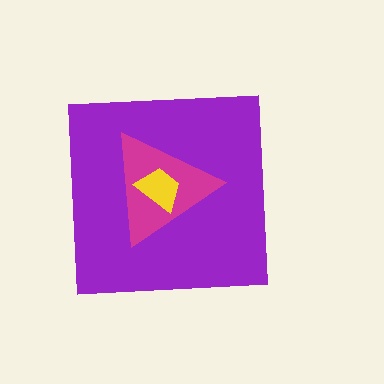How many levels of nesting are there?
3.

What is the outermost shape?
The purple square.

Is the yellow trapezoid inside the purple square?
Yes.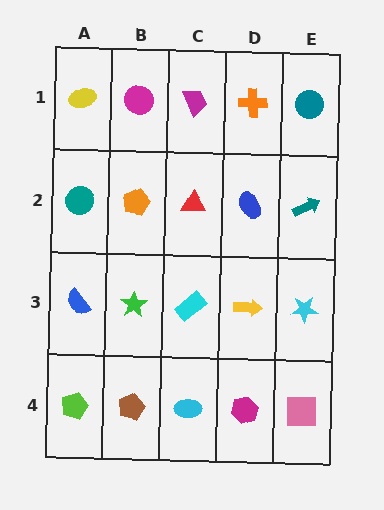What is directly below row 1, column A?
A teal circle.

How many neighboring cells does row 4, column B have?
3.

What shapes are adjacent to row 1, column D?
A blue ellipse (row 2, column D), a magenta trapezoid (row 1, column C), a teal circle (row 1, column E).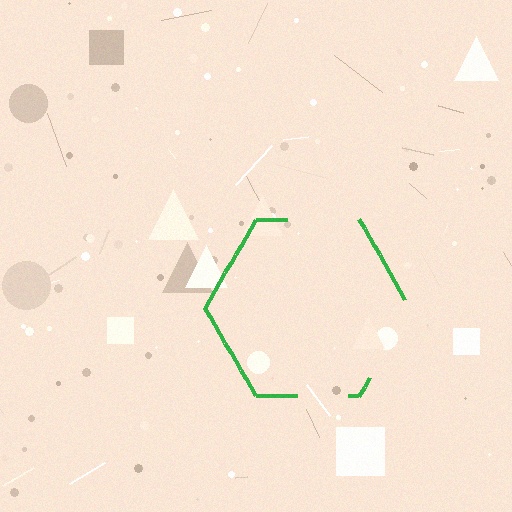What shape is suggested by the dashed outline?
The dashed outline suggests a hexagon.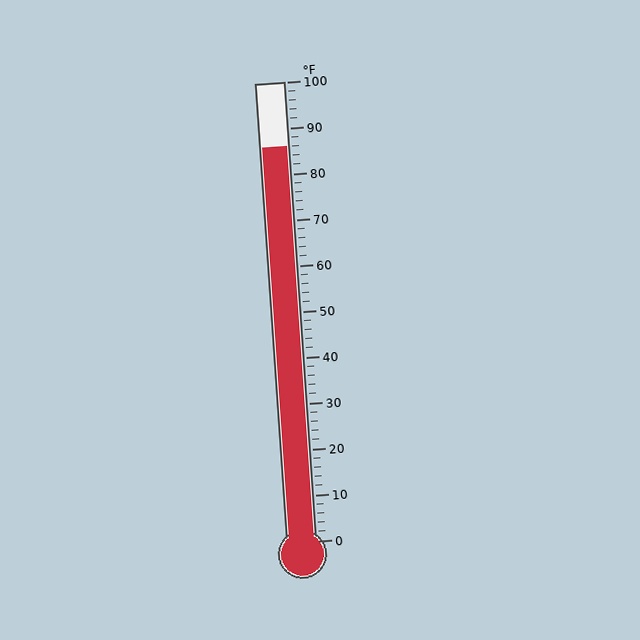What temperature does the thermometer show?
The thermometer shows approximately 86°F.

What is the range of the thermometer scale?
The thermometer scale ranges from 0°F to 100°F.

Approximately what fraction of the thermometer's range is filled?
The thermometer is filled to approximately 85% of its range.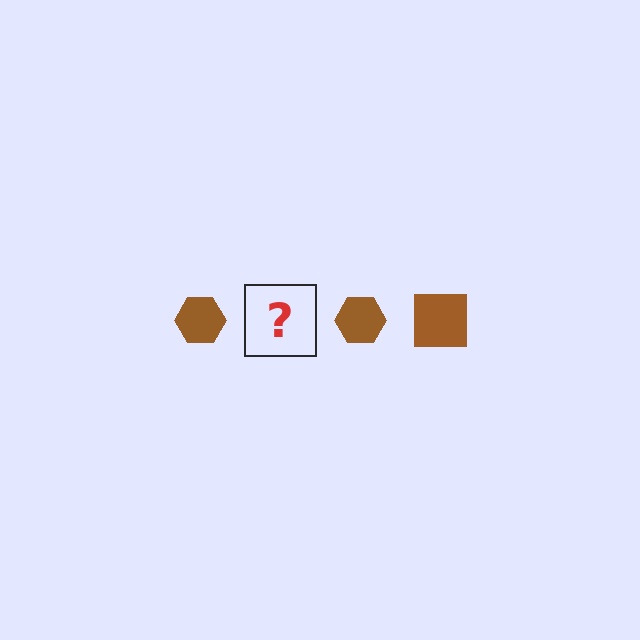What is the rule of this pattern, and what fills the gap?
The rule is that the pattern cycles through hexagon, square shapes in brown. The gap should be filled with a brown square.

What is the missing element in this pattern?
The missing element is a brown square.